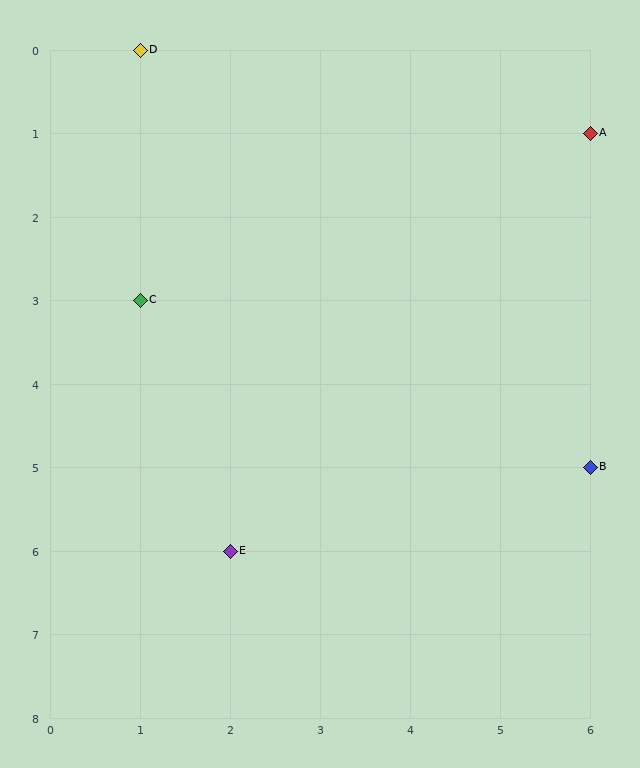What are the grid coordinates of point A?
Point A is at grid coordinates (6, 1).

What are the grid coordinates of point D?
Point D is at grid coordinates (1, 0).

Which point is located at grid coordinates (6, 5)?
Point B is at (6, 5).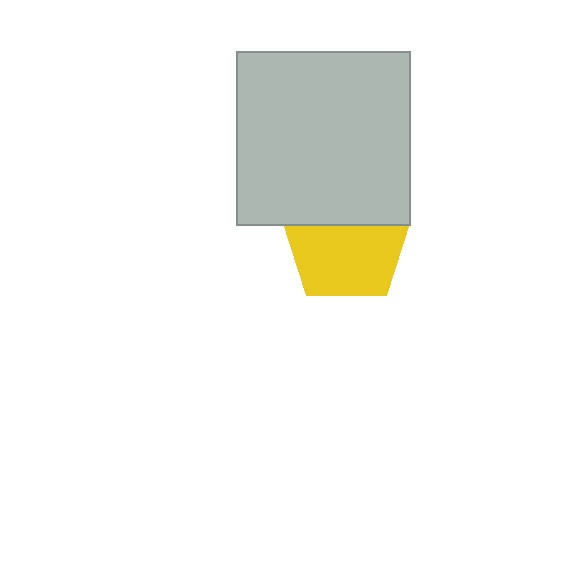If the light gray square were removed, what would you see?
You would see the complete yellow pentagon.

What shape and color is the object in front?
The object in front is a light gray square.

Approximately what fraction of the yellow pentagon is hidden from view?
Roughly 34% of the yellow pentagon is hidden behind the light gray square.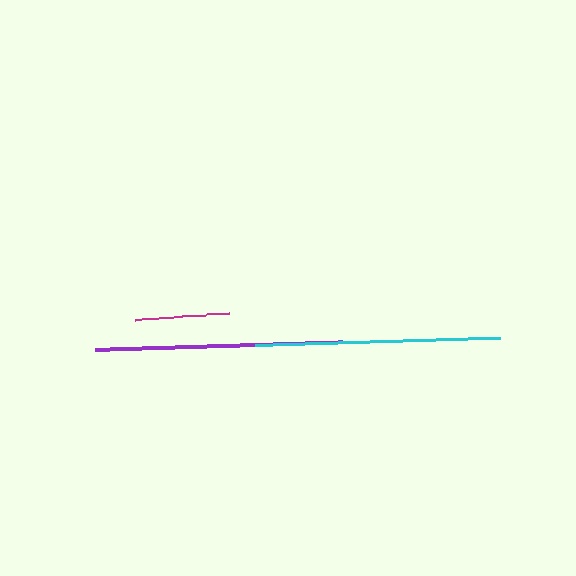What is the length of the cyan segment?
The cyan segment is approximately 245 pixels long.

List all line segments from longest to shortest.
From longest to shortest: purple, cyan, magenta.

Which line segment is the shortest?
The magenta line is the shortest at approximately 95 pixels.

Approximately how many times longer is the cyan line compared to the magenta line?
The cyan line is approximately 2.6 times the length of the magenta line.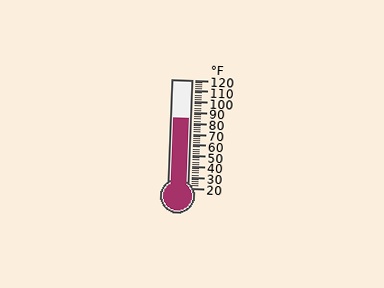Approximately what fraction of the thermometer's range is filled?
The thermometer is filled to approximately 65% of its range.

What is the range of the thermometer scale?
The thermometer scale ranges from 20°F to 120°F.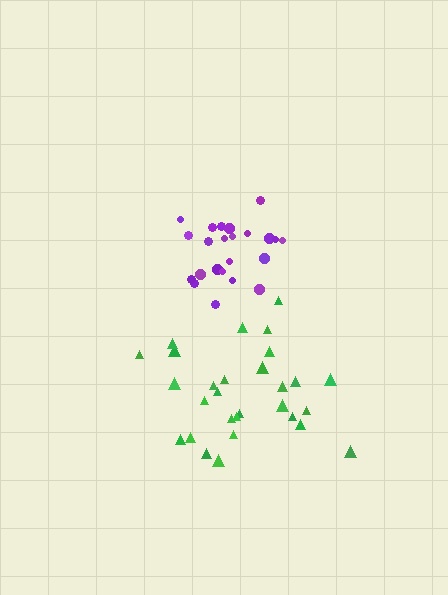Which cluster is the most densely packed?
Purple.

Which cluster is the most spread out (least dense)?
Green.